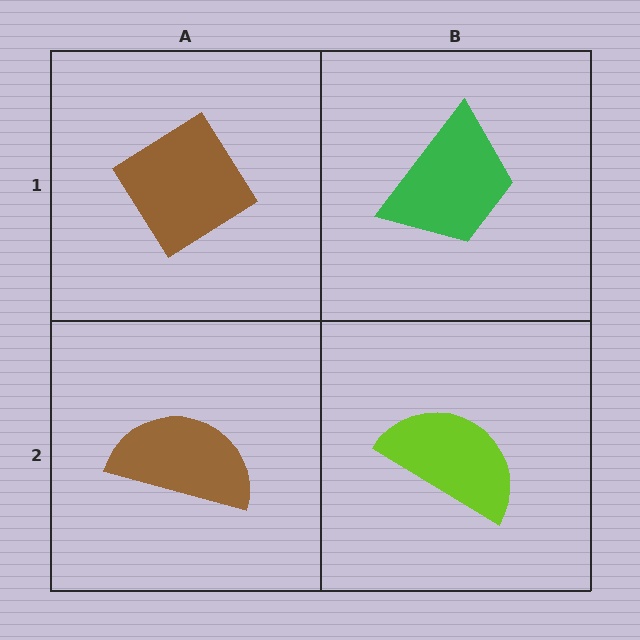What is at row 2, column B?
A lime semicircle.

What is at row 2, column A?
A brown semicircle.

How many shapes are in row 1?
2 shapes.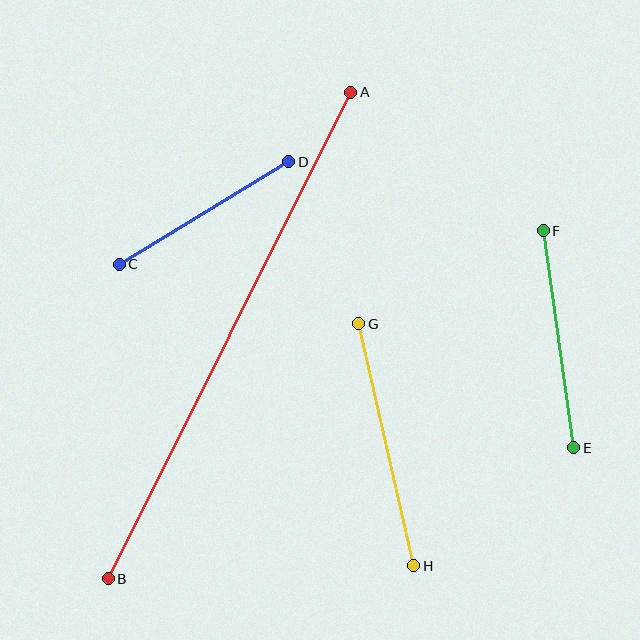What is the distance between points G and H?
The distance is approximately 248 pixels.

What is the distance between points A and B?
The distance is approximately 544 pixels.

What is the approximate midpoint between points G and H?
The midpoint is at approximately (386, 445) pixels.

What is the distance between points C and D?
The distance is approximately 198 pixels.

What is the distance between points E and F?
The distance is approximately 219 pixels.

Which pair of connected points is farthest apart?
Points A and B are farthest apart.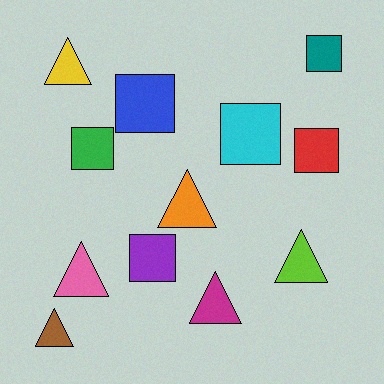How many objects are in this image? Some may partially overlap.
There are 12 objects.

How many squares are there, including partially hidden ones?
There are 6 squares.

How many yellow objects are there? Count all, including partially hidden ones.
There is 1 yellow object.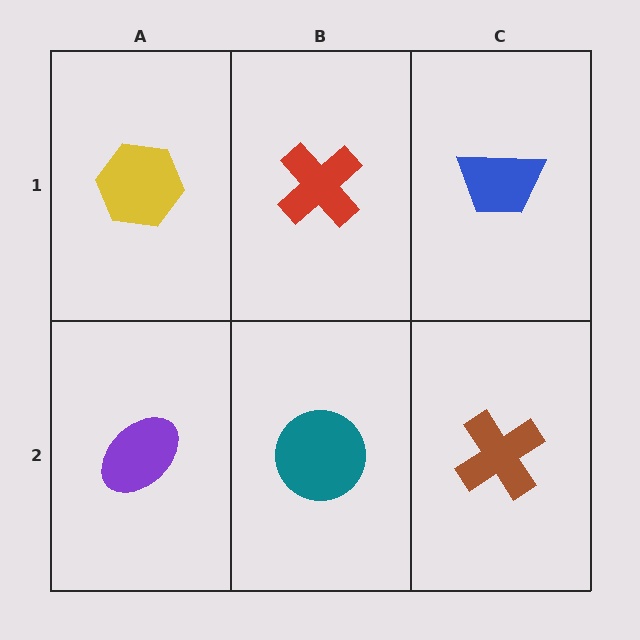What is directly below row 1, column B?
A teal circle.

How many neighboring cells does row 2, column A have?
2.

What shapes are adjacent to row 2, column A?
A yellow hexagon (row 1, column A), a teal circle (row 2, column B).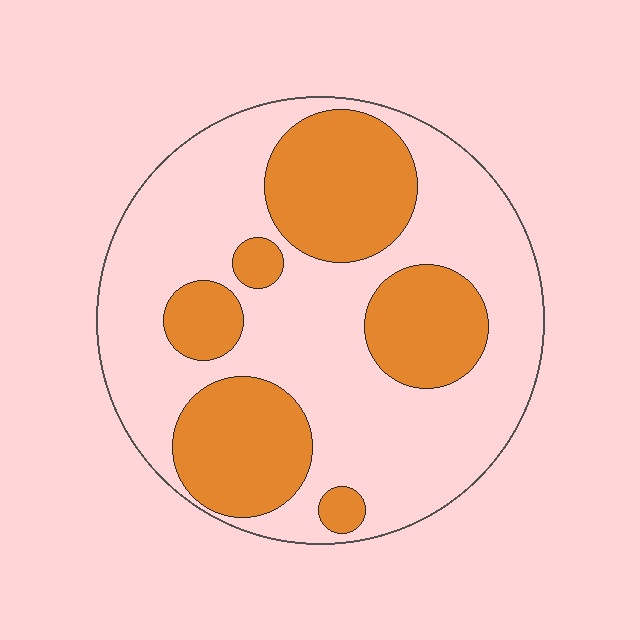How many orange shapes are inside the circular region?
6.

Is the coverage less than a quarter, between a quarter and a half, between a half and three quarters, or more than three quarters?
Between a quarter and a half.